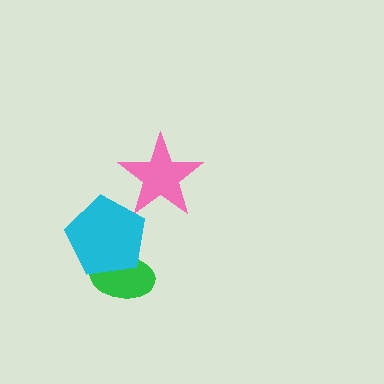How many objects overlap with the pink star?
0 objects overlap with the pink star.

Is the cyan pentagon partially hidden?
No, no other shape covers it.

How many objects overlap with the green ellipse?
1 object overlaps with the green ellipse.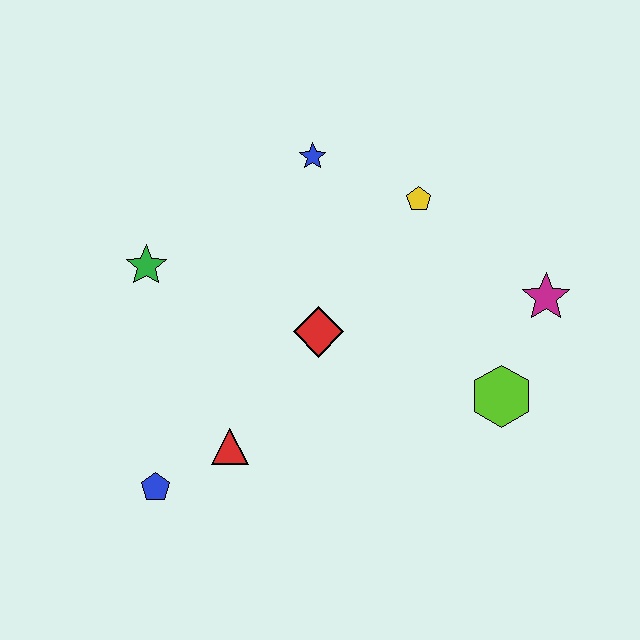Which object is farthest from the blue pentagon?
The magenta star is farthest from the blue pentagon.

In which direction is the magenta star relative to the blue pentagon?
The magenta star is to the right of the blue pentagon.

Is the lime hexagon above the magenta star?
No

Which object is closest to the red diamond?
The red triangle is closest to the red diamond.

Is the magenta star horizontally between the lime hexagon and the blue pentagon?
No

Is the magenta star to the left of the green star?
No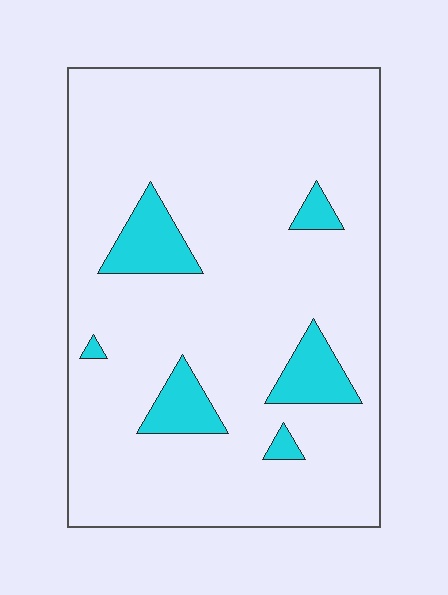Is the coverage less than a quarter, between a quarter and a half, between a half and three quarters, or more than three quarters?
Less than a quarter.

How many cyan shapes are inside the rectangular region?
6.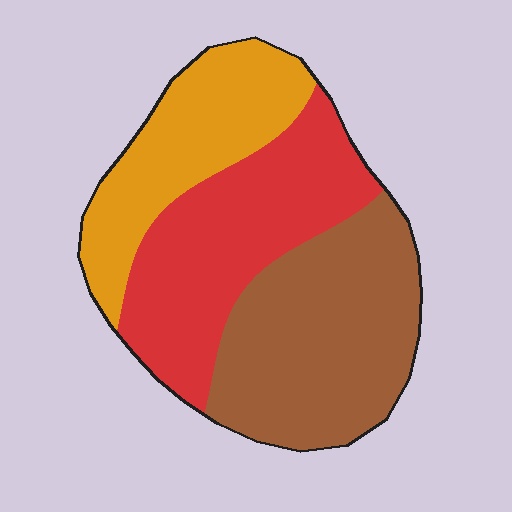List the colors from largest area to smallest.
From largest to smallest: brown, red, orange.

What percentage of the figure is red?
Red takes up about one third (1/3) of the figure.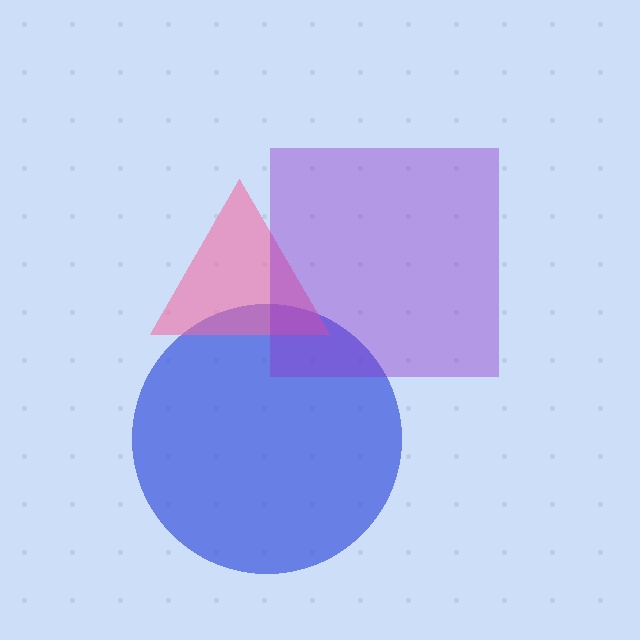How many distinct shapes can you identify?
There are 3 distinct shapes: a blue circle, a pink triangle, a purple square.